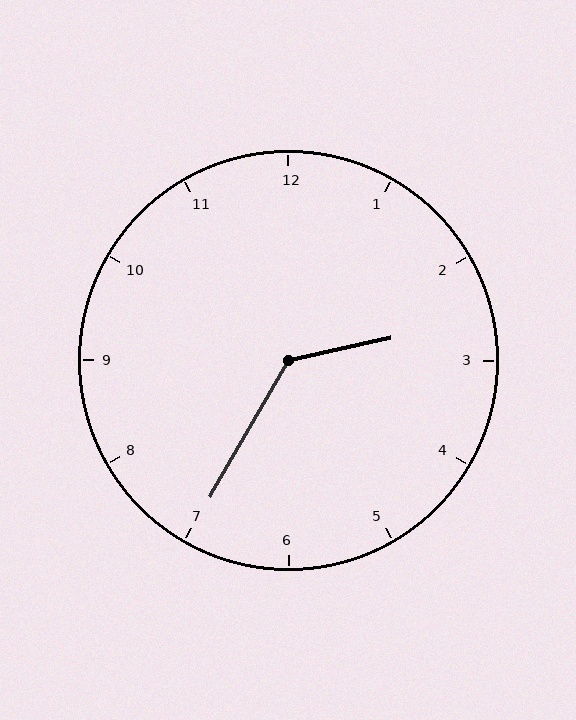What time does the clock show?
2:35.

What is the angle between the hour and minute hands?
Approximately 132 degrees.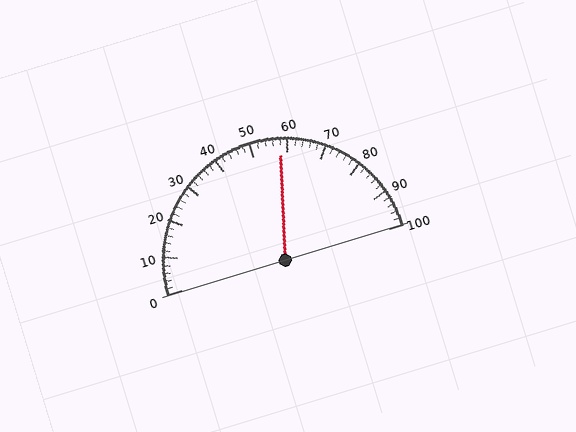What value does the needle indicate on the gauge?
The needle indicates approximately 58.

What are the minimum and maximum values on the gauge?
The gauge ranges from 0 to 100.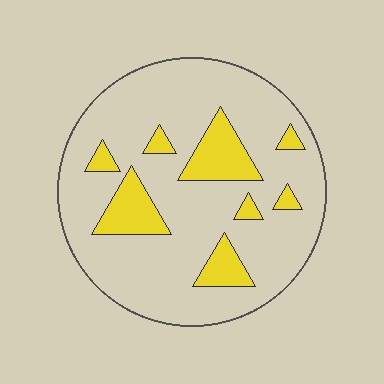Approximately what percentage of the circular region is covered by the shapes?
Approximately 20%.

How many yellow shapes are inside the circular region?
8.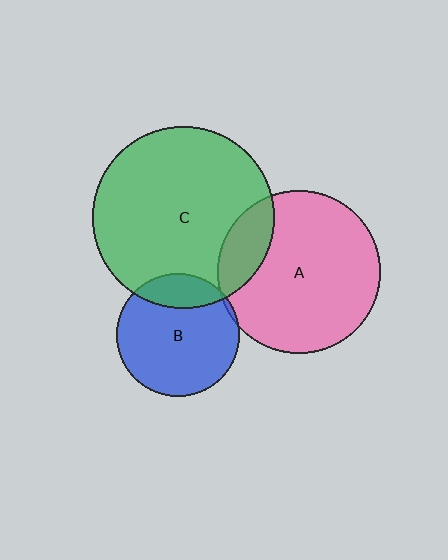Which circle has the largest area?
Circle C (green).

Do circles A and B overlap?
Yes.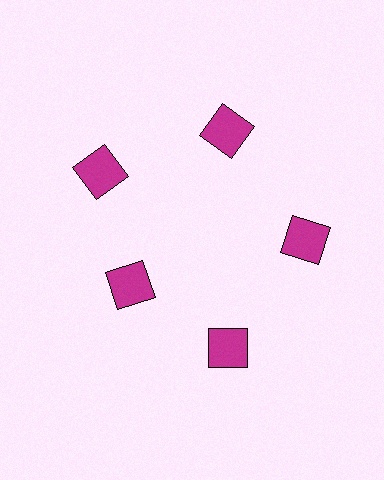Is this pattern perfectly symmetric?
No. The 5 magenta squares are arranged in a ring, but one element near the 8 o'clock position is pulled inward toward the center, breaking the 5-fold rotational symmetry.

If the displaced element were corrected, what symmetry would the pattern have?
It would have 5-fold rotational symmetry — the pattern would map onto itself every 72 degrees.